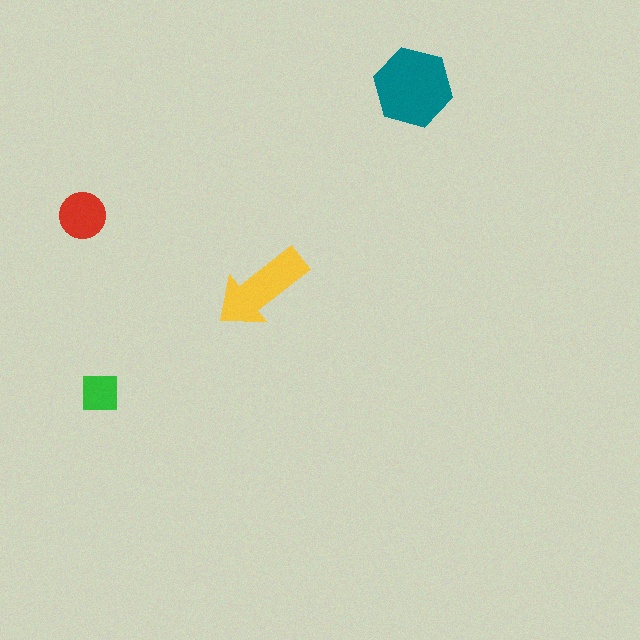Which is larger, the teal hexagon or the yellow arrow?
The teal hexagon.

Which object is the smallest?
The green square.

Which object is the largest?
The teal hexagon.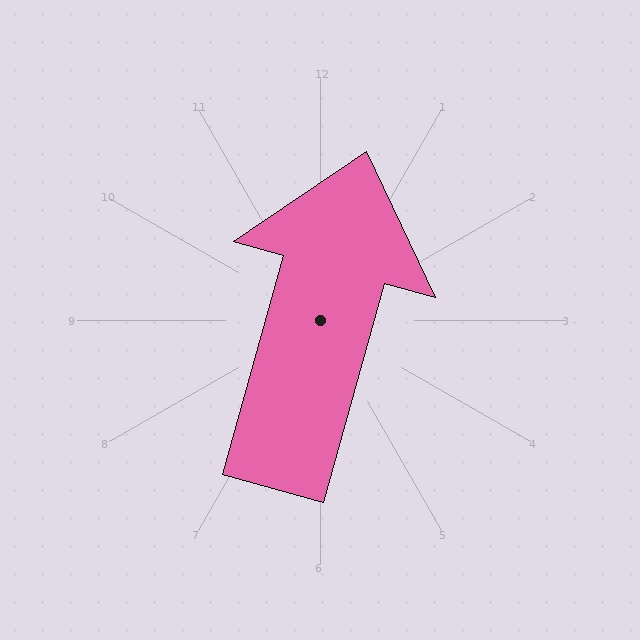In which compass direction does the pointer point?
North.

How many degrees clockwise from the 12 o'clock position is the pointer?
Approximately 16 degrees.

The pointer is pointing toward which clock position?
Roughly 1 o'clock.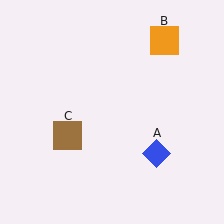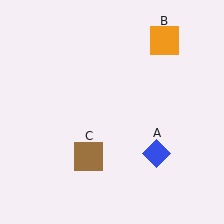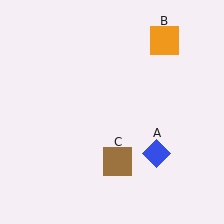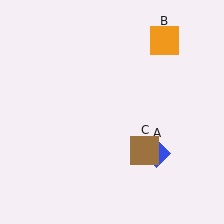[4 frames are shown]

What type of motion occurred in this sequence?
The brown square (object C) rotated counterclockwise around the center of the scene.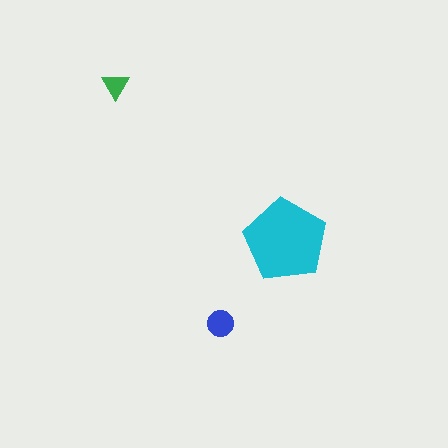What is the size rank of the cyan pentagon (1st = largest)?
1st.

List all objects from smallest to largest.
The green triangle, the blue circle, the cyan pentagon.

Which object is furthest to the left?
The green triangle is leftmost.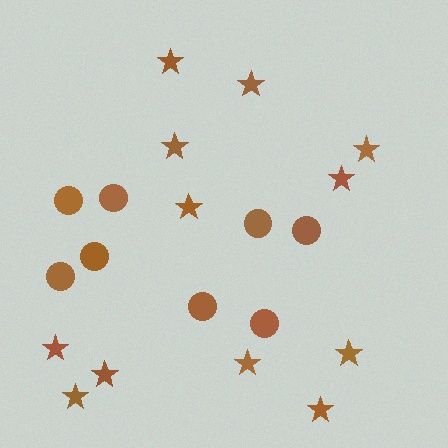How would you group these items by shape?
There are 2 groups: one group of stars (12) and one group of circles (8).